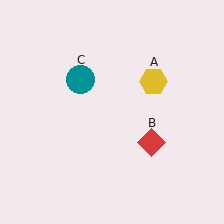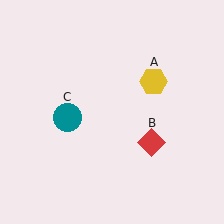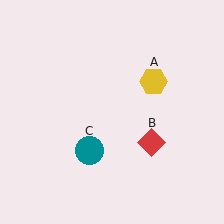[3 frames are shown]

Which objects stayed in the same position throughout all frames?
Yellow hexagon (object A) and red diamond (object B) remained stationary.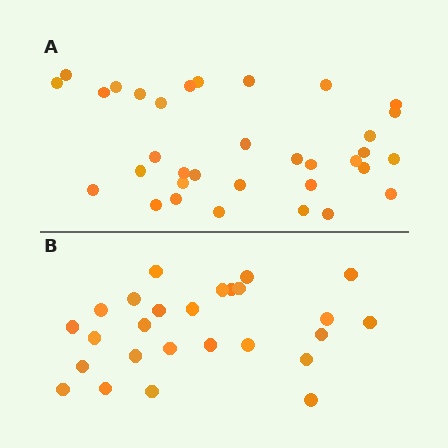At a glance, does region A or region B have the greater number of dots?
Region A (the top region) has more dots.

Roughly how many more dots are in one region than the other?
Region A has roughly 8 or so more dots than region B.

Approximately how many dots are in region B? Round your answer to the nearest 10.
About 30 dots. (The exact count is 26, which rounds to 30.)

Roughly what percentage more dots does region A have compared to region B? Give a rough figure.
About 30% more.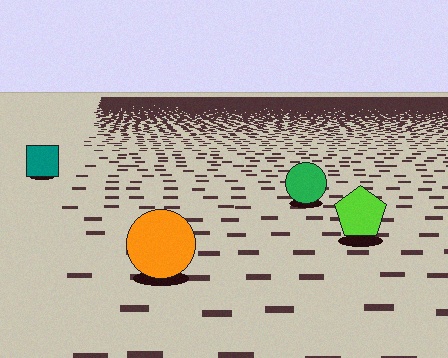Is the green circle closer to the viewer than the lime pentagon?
No. The lime pentagon is closer — you can tell from the texture gradient: the ground texture is coarser near it.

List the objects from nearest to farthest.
From nearest to farthest: the orange circle, the lime pentagon, the green circle, the teal square.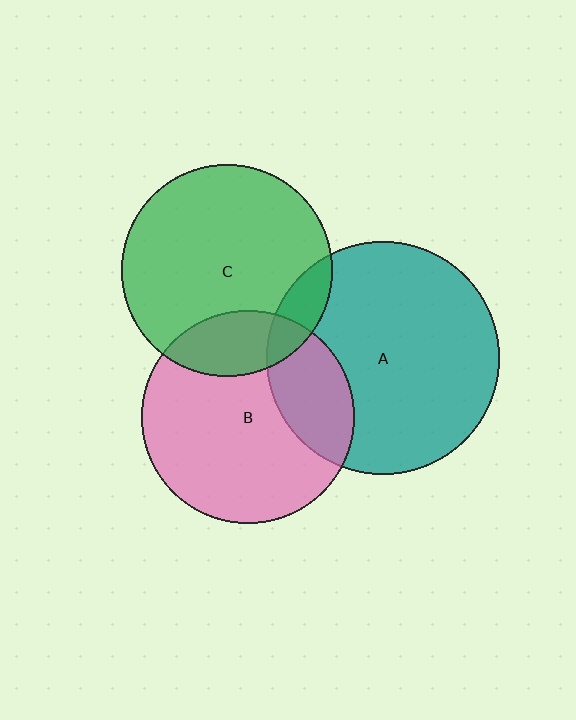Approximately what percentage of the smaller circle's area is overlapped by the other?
Approximately 10%.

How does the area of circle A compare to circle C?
Approximately 1.2 times.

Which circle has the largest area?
Circle A (teal).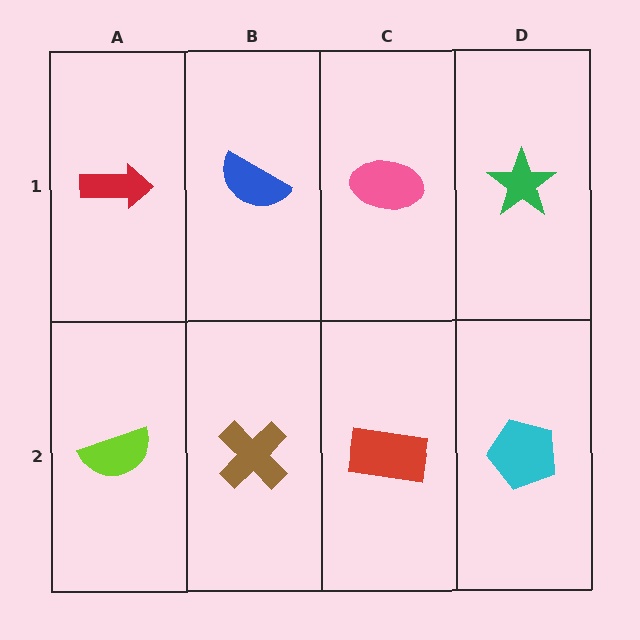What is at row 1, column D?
A green star.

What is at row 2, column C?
A red rectangle.